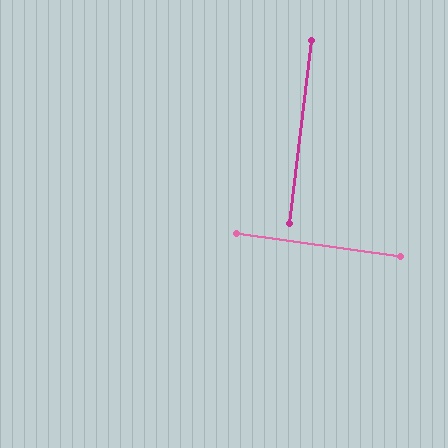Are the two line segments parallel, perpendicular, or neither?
Perpendicular — they meet at approximately 89°.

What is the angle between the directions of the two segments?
Approximately 89 degrees.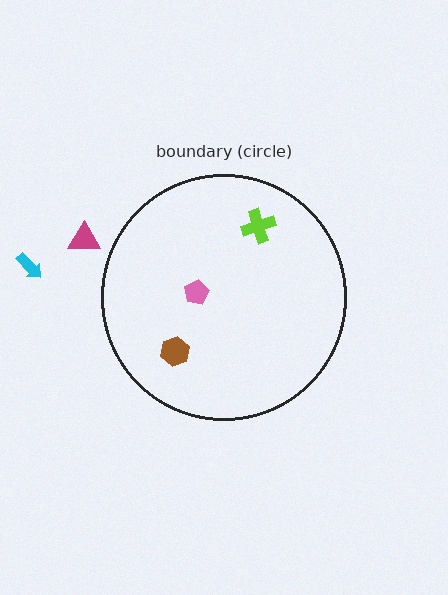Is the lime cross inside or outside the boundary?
Inside.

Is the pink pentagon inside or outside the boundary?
Inside.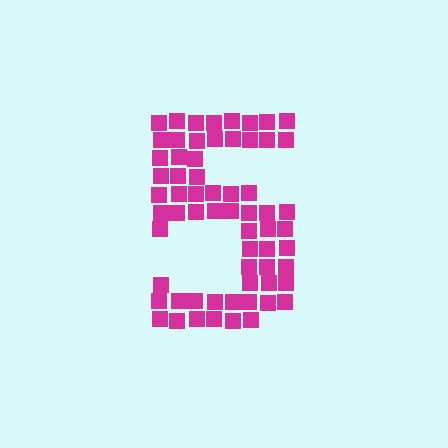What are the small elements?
The small elements are squares.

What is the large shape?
The large shape is the digit 5.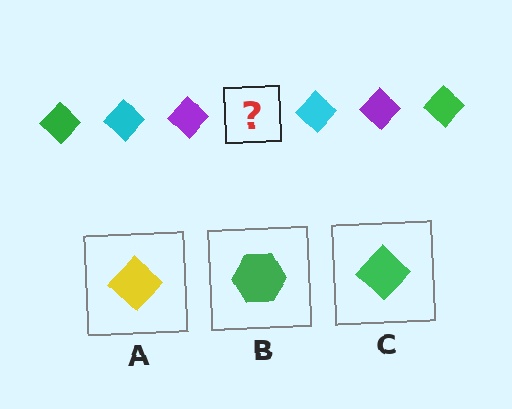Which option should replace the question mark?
Option C.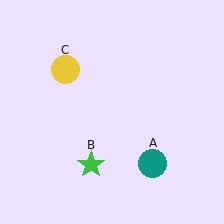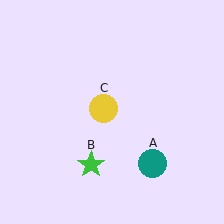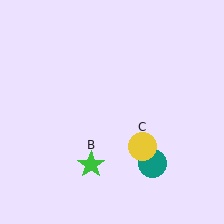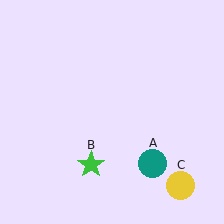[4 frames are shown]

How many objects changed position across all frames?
1 object changed position: yellow circle (object C).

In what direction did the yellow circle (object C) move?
The yellow circle (object C) moved down and to the right.